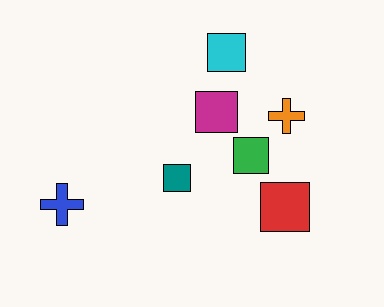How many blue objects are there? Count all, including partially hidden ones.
There is 1 blue object.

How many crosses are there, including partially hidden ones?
There are 2 crosses.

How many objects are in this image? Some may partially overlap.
There are 7 objects.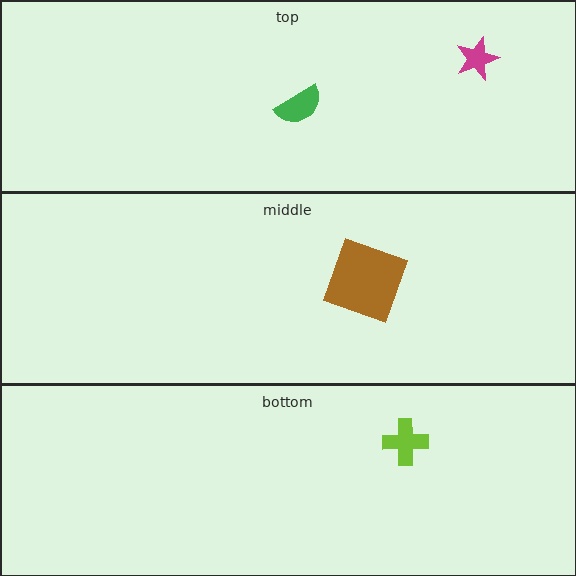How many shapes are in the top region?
2.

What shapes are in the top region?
The green semicircle, the magenta star.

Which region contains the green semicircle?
The top region.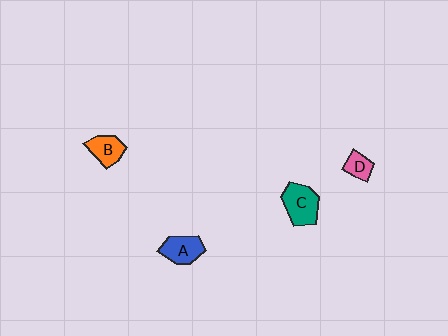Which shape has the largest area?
Shape C (teal).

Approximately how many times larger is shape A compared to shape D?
Approximately 1.7 times.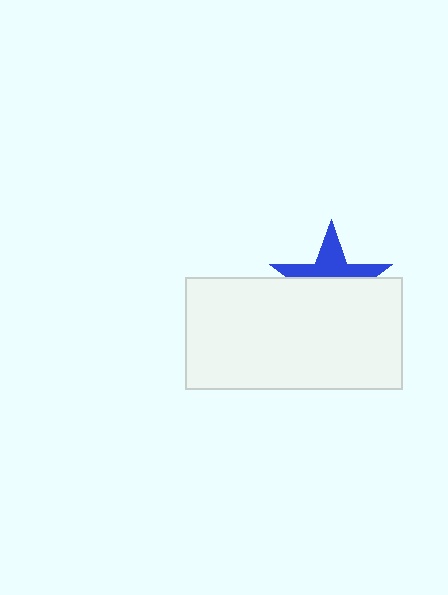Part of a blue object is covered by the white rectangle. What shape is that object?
It is a star.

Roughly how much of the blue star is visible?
A small part of it is visible (roughly 44%).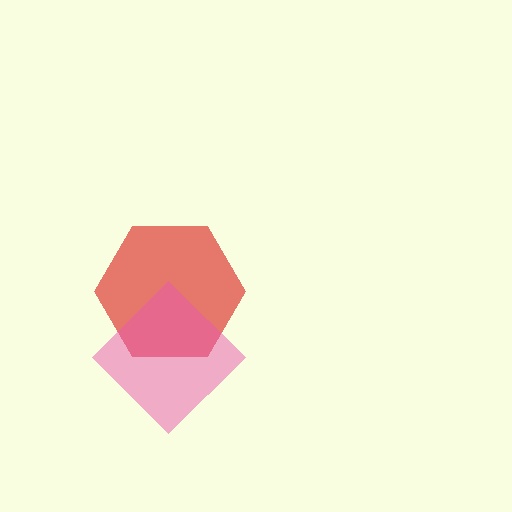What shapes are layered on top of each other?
The layered shapes are: a red hexagon, a pink diamond.